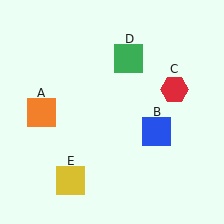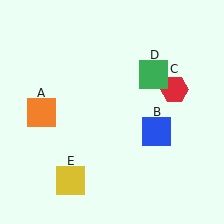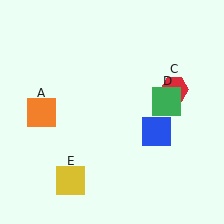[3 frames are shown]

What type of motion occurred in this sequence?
The green square (object D) rotated clockwise around the center of the scene.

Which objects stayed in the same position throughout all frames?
Orange square (object A) and blue square (object B) and red hexagon (object C) and yellow square (object E) remained stationary.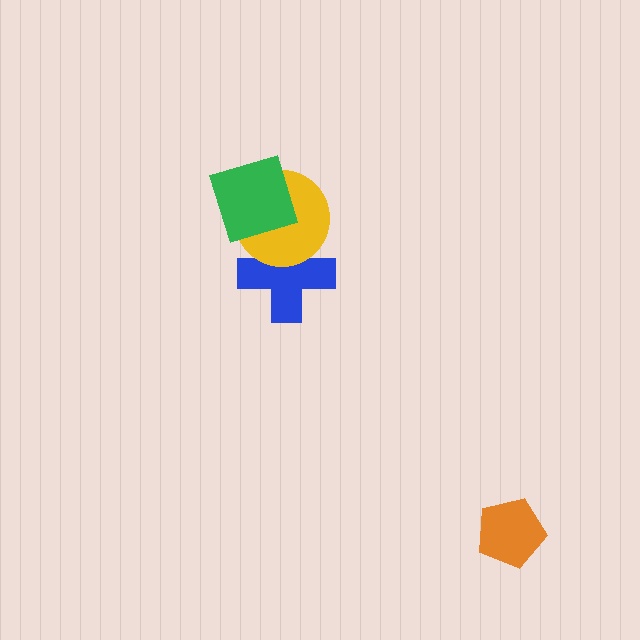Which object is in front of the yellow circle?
The green diamond is in front of the yellow circle.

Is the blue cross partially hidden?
Yes, it is partially covered by another shape.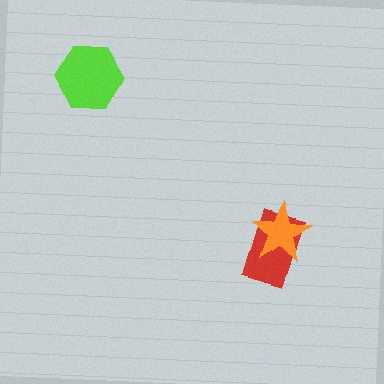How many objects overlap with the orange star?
1 object overlaps with the orange star.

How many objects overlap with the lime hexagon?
0 objects overlap with the lime hexagon.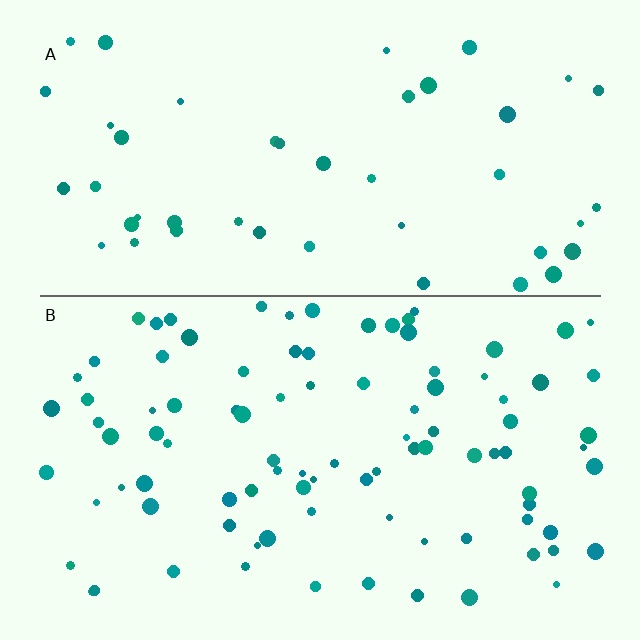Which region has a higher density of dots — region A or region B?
B (the bottom).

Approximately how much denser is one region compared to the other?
Approximately 2.1× — region B over region A.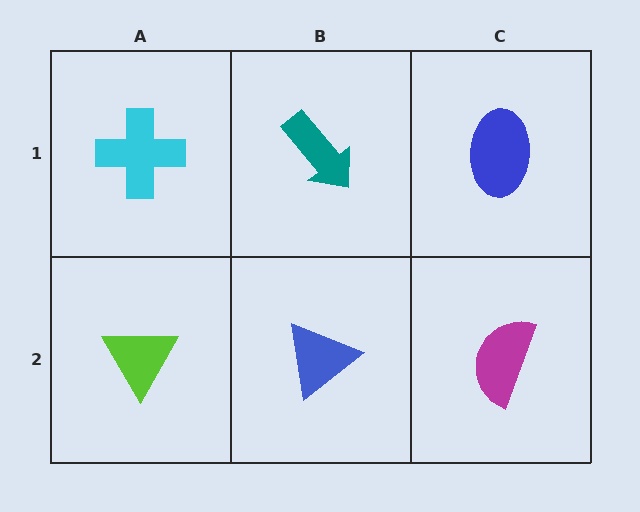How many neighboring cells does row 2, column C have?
2.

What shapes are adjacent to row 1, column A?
A lime triangle (row 2, column A), a teal arrow (row 1, column B).